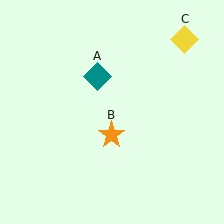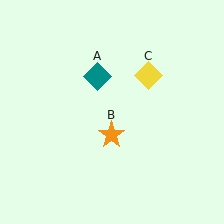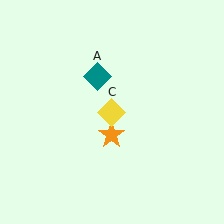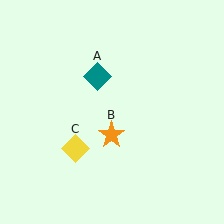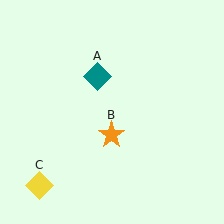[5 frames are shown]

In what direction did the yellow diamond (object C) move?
The yellow diamond (object C) moved down and to the left.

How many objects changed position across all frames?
1 object changed position: yellow diamond (object C).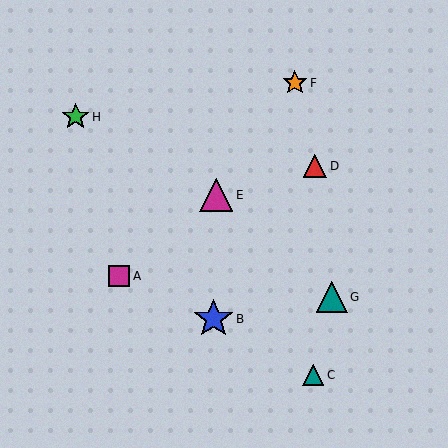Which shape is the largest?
The blue star (labeled B) is the largest.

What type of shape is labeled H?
Shape H is a green star.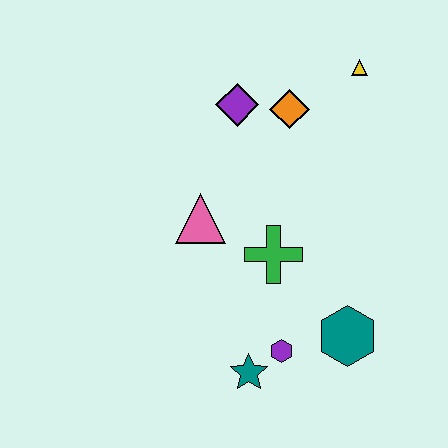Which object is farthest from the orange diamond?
The teal star is farthest from the orange diamond.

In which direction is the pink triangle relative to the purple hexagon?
The pink triangle is above the purple hexagon.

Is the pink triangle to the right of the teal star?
No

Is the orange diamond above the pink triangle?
Yes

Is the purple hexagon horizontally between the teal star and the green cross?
No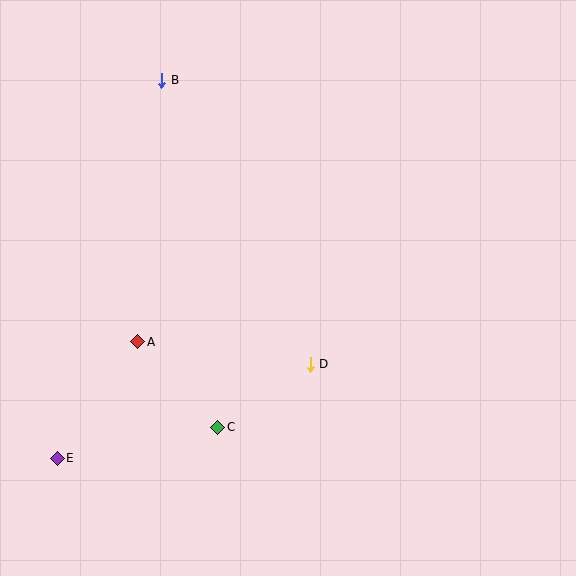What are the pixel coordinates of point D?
Point D is at (310, 364).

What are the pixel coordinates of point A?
Point A is at (138, 342).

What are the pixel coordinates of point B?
Point B is at (162, 80).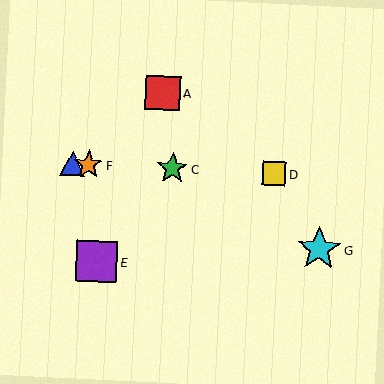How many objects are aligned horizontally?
4 objects (B, C, D, F) are aligned horizontally.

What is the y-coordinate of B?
Object B is at y≈164.